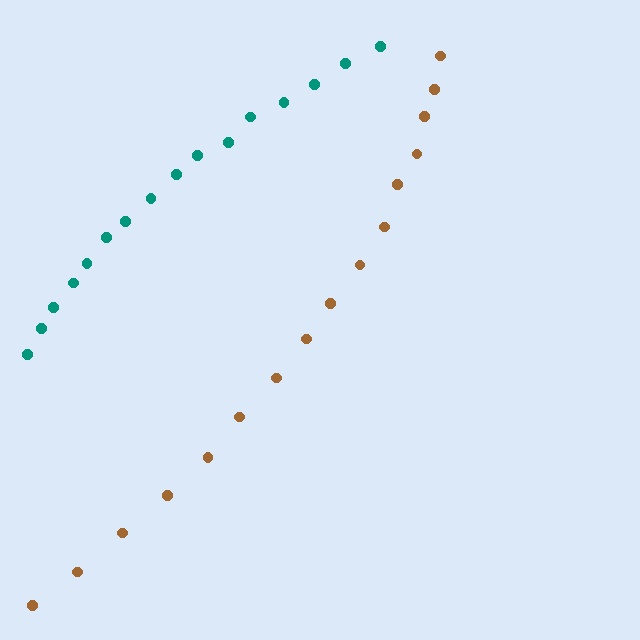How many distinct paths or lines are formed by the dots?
There are 2 distinct paths.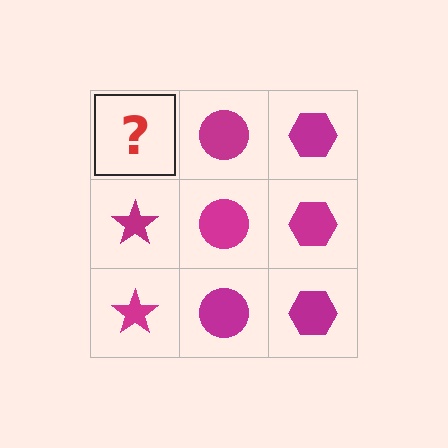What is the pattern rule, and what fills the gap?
The rule is that each column has a consistent shape. The gap should be filled with a magenta star.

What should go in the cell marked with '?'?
The missing cell should contain a magenta star.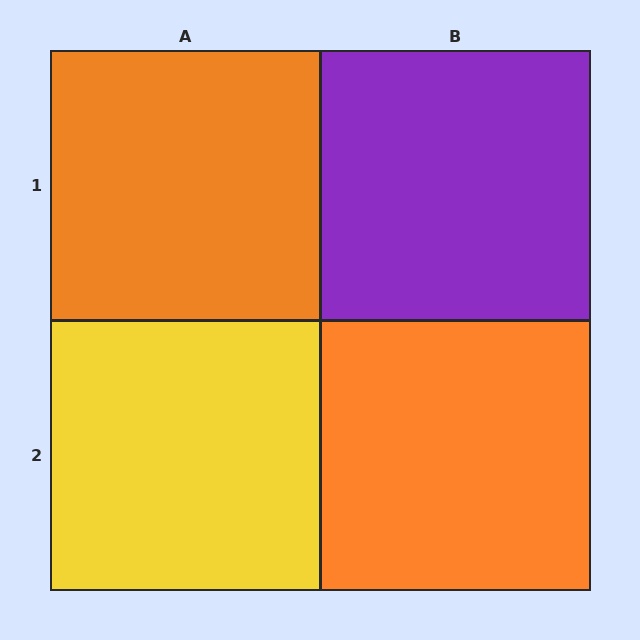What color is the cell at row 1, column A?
Orange.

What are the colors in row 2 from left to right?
Yellow, orange.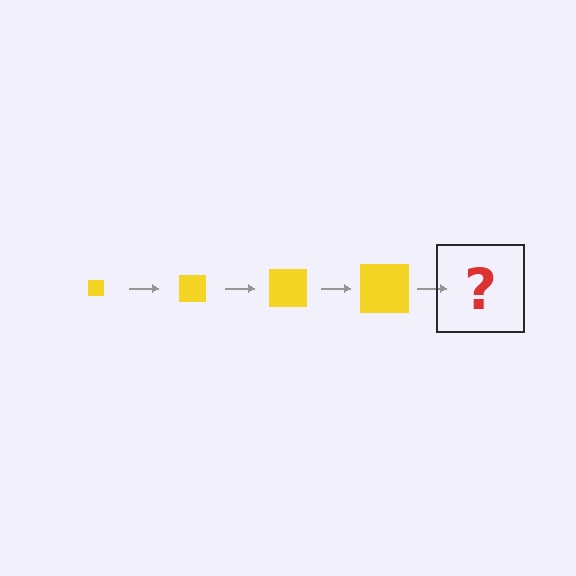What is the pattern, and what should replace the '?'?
The pattern is that the square gets progressively larger each step. The '?' should be a yellow square, larger than the previous one.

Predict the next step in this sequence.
The next step is a yellow square, larger than the previous one.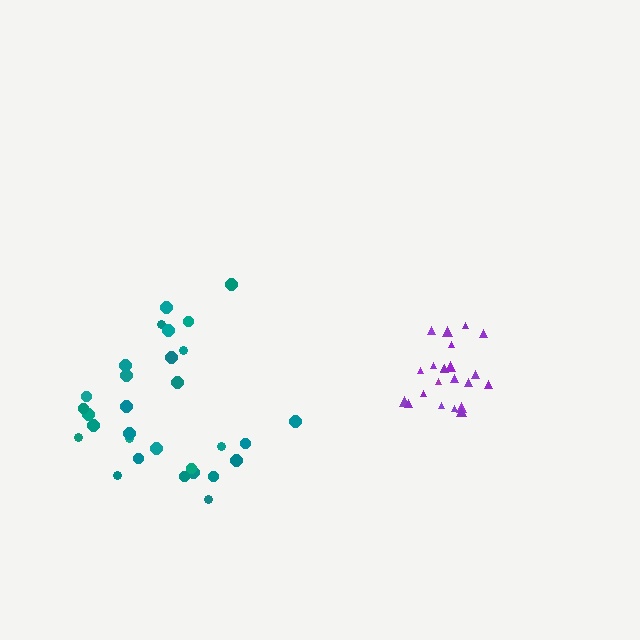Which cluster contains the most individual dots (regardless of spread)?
Teal (30).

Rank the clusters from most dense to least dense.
purple, teal.